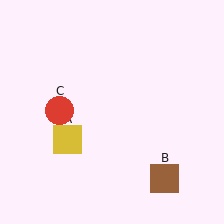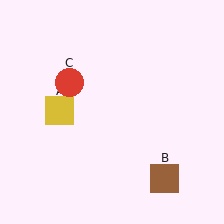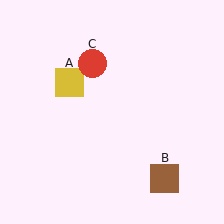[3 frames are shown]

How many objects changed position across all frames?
2 objects changed position: yellow square (object A), red circle (object C).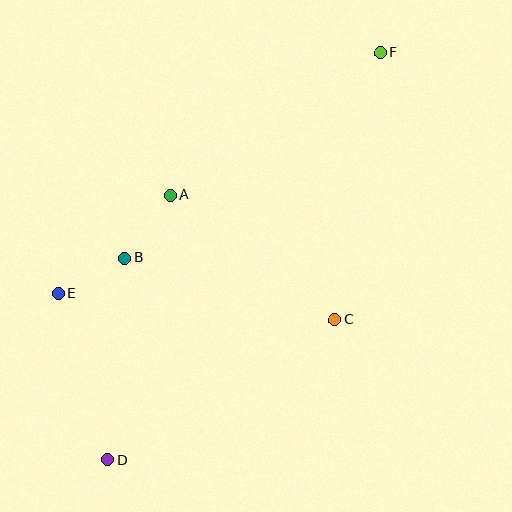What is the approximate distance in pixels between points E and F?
The distance between E and F is approximately 402 pixels.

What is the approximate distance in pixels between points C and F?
The distance between C and F is approximately 271 pixels.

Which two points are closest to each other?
Points B and E are closest to each other.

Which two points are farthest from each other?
Points D and F are farthest from each other.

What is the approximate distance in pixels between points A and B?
The distance between A and B is approximately 78 pixels.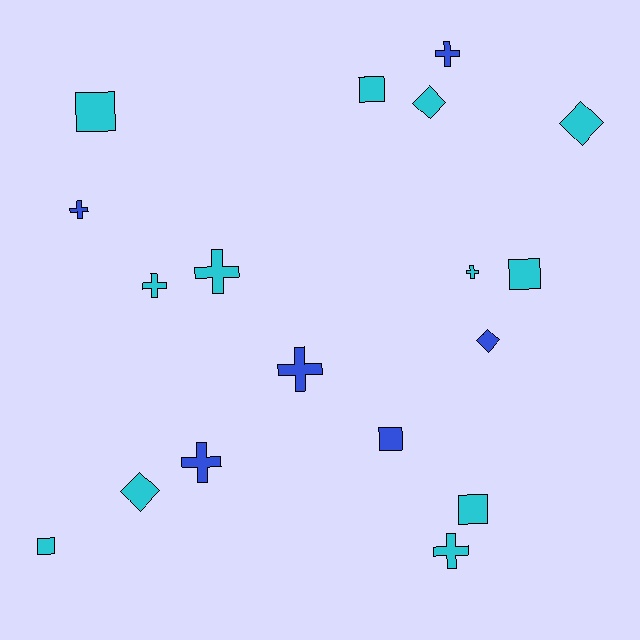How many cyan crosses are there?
There are 4 cyan crosses.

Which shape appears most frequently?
Cross, with 8 objects.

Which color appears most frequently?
Cyan, with 12 objects.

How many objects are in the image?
There are 18 objects.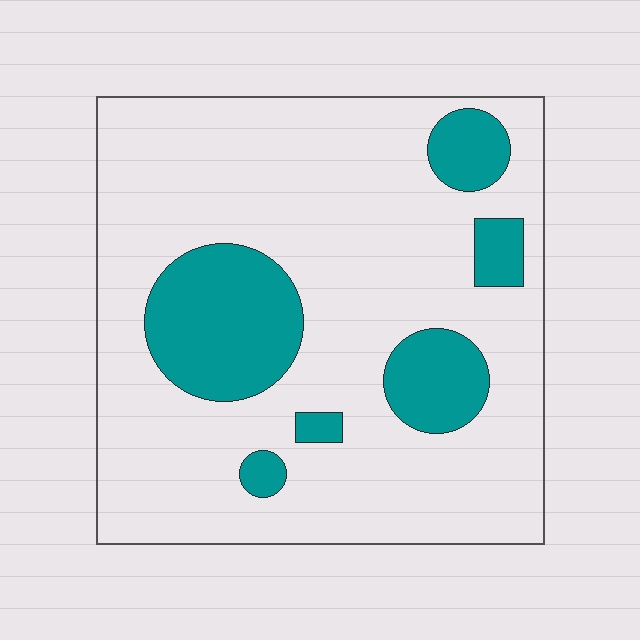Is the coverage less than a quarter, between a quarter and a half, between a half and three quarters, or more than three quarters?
Less than a quarter.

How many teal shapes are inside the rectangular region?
6.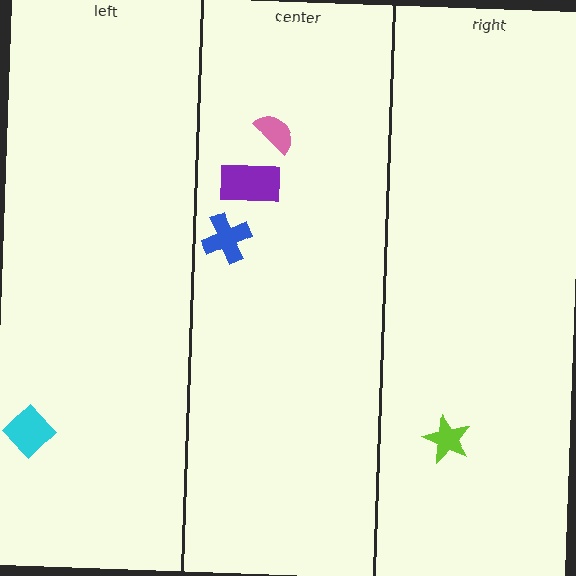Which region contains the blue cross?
The center region.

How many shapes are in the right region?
1.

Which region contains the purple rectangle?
The center region.